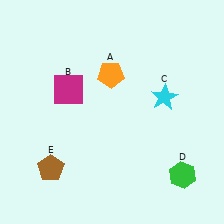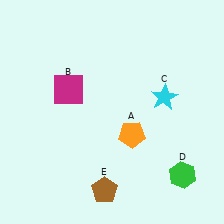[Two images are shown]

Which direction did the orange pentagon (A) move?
The orange pentagon (A) moved down.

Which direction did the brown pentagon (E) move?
The brown pentagon (E) moved right.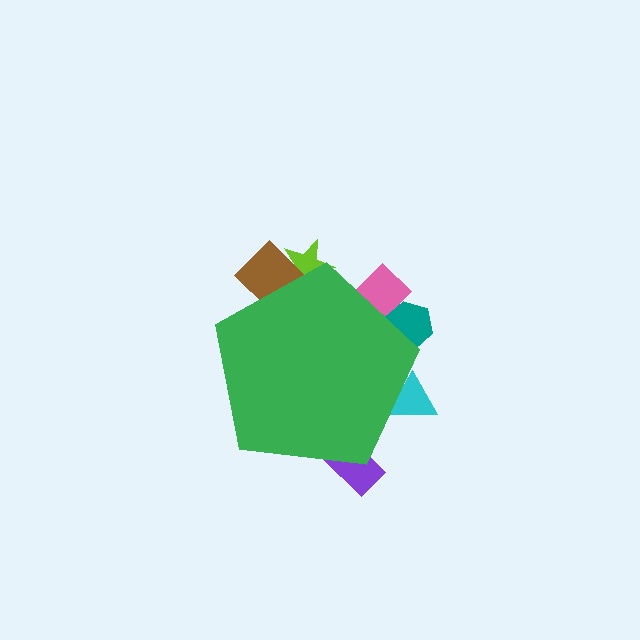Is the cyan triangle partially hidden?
Yes, the cyan triangle is partially hidden behind the green pentagon.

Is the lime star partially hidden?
Yes, the lime star is partially hidden behind the green pentagon.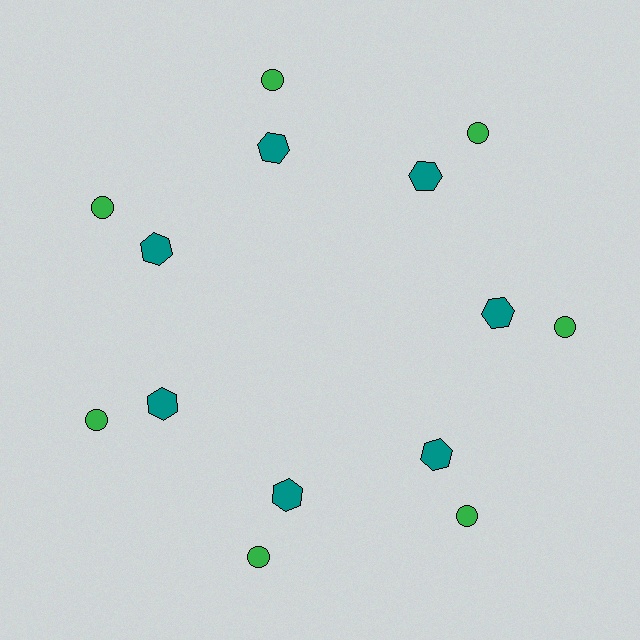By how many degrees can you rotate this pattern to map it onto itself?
The pattern maps onto itself every 51 degrees of rotation.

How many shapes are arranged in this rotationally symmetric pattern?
There are 14 shapes, arranged in 7 groups of 2.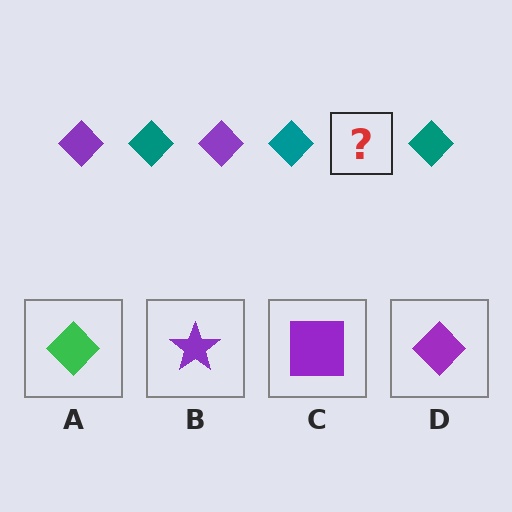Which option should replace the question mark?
Option D.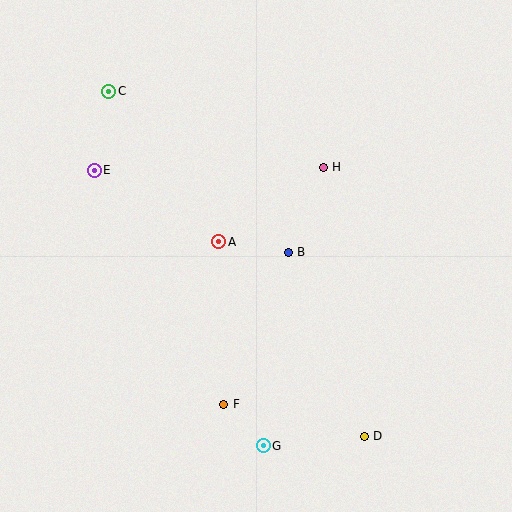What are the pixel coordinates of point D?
Point D is at (364, 436).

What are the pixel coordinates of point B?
Point B is at (288, 252).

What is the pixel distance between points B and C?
The distance between B and C is 241 pixels.